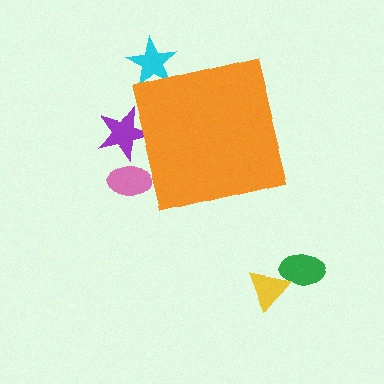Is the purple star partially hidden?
Yes, the purple star is partially hidden behind the orange square.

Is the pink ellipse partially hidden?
Yes, the pink ellipse is partially hidden behind the orange square.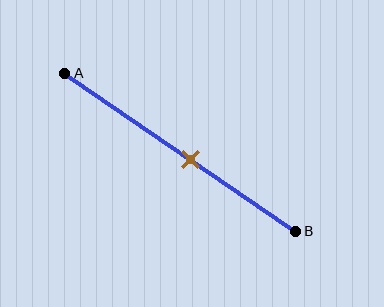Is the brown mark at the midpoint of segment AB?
No, the mark is at about 55% from A, not at the 50% midpoint.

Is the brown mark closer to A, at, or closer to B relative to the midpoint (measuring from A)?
The brown mark is closer to point B than the midpoint of segment AB.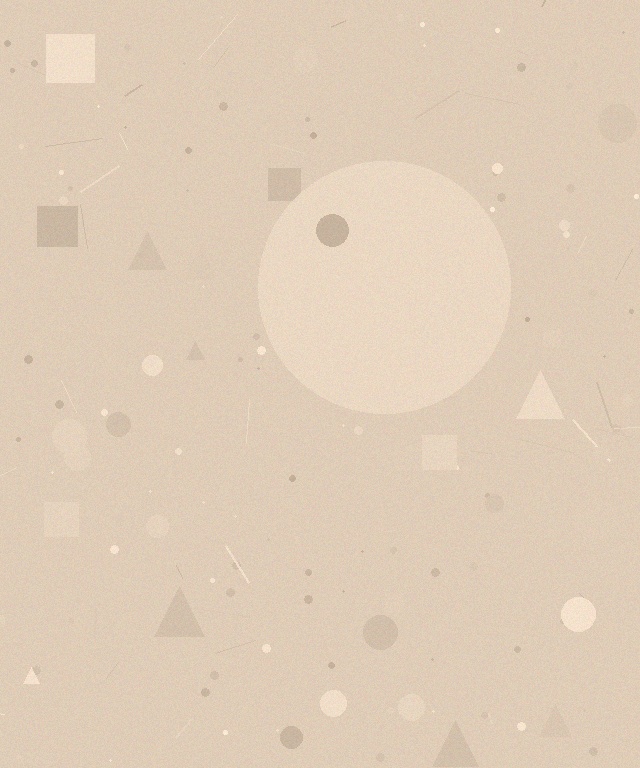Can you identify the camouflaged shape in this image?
The camouflaged shape is a circle.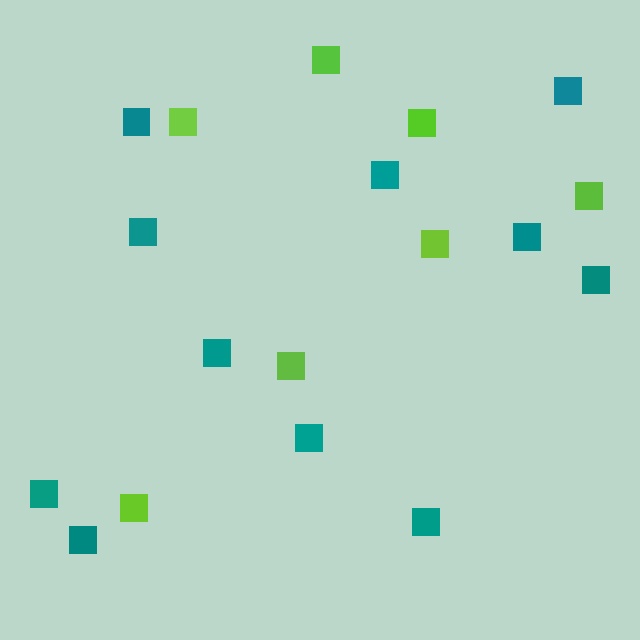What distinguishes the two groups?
There are 2 groups: one group of lime squares (7) and one group of teal squares (11).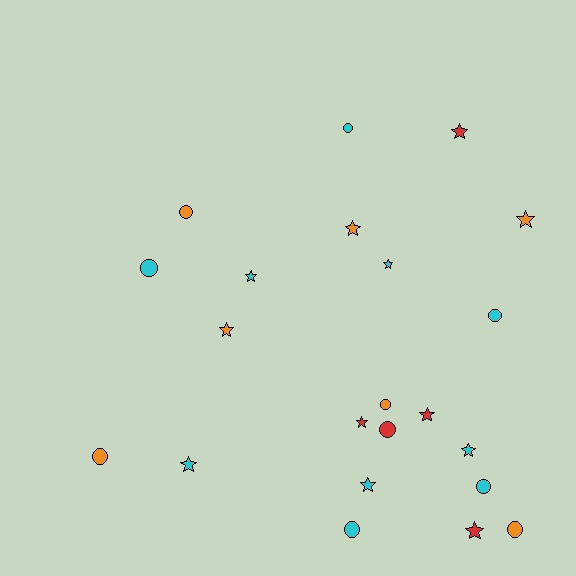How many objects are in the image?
There are 22 objects.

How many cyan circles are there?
There are 5 cyan circles.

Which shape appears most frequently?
Star, with 12 objects.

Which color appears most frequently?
Cyan, with 10 objects.